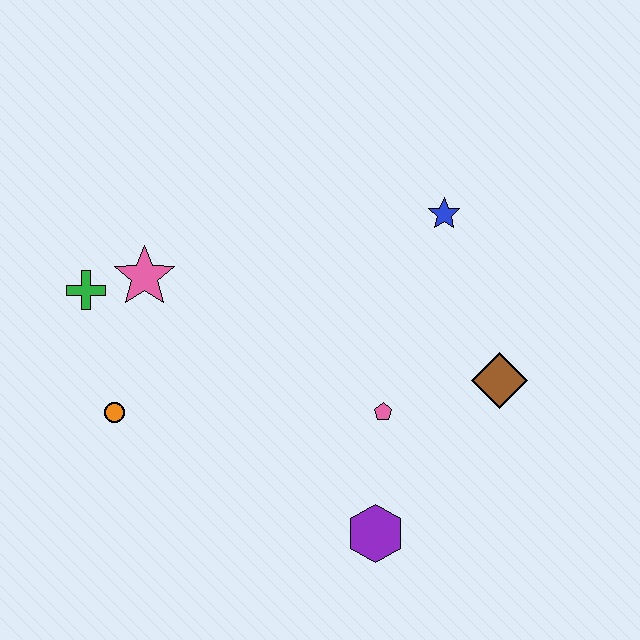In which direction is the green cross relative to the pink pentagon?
The green cross is to the left of the pink pentagon.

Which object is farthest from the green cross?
The brown diamond is farthest from the green cross.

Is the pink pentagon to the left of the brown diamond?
Yes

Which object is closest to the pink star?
The green cross is closest to the pink star.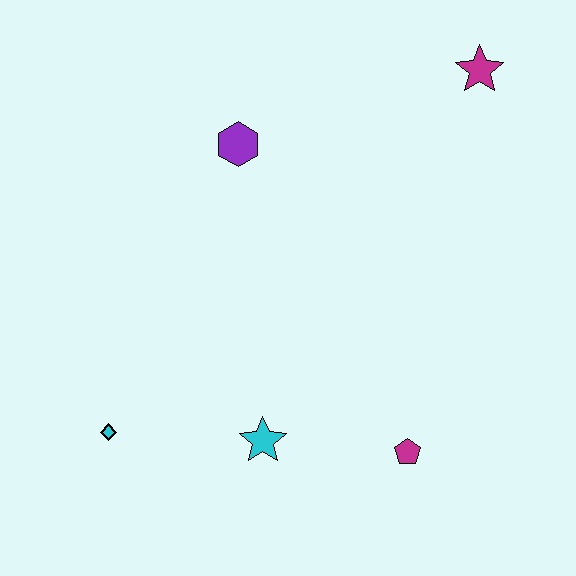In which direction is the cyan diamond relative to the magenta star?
The cyan diamond is to the left of the magenta star.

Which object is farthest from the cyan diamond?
The magenta star is farthest from the cyan diamond.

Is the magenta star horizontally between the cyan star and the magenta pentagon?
No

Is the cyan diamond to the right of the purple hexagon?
No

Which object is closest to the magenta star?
The purple hexagon is closest to the magenta star.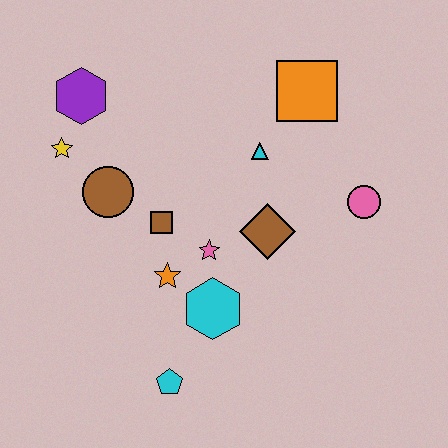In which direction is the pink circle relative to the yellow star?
The pink circle is to the right of the yellow star.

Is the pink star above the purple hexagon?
No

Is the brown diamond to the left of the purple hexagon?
No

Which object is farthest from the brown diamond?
The purple hexagon is farthest from the brown diamond.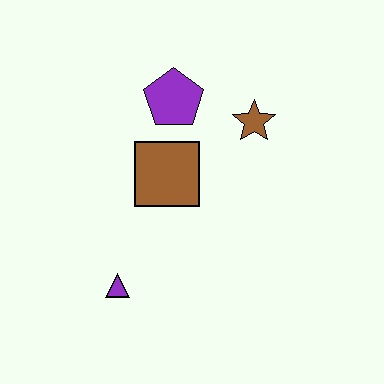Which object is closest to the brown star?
The purple pentagon is closest to the brown star.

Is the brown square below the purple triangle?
No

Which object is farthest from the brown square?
The purple triangle is farthest from the brown square.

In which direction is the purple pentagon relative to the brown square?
The purple pentagon is above the brown square.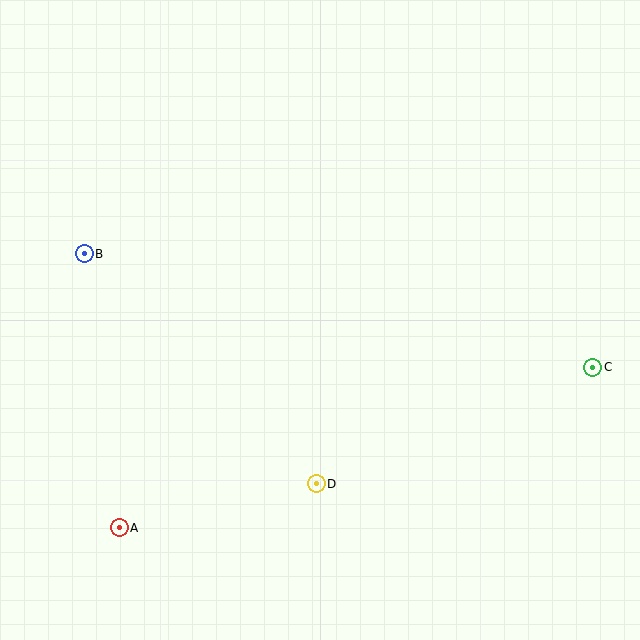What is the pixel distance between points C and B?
The distance between C and B is 521 pixels.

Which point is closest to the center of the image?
Point D at (316, 484) is closest to the center.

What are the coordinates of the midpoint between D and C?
The midpoint between D and C is at (455, 426).